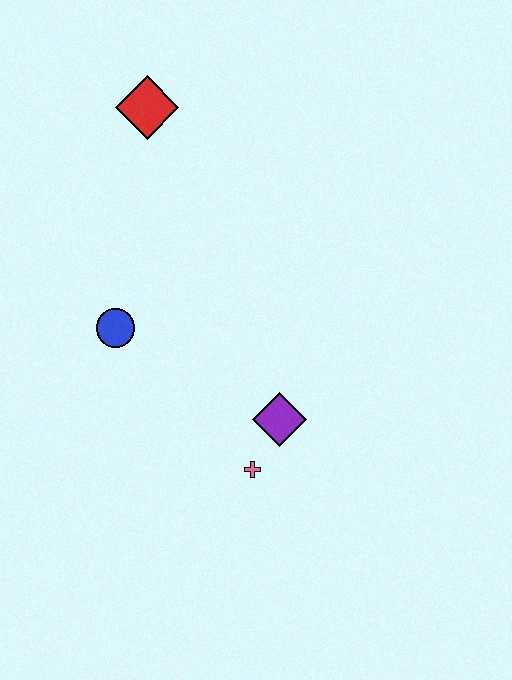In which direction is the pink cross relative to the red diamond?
The pink cross is below the red diamond.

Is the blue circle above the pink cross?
Yes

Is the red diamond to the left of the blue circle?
No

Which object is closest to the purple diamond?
The pink cross is closest to the purple diamond.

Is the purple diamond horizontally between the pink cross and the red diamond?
No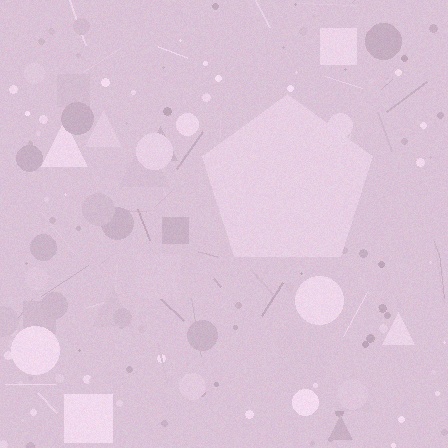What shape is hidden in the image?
A pentagon is hidden in the image.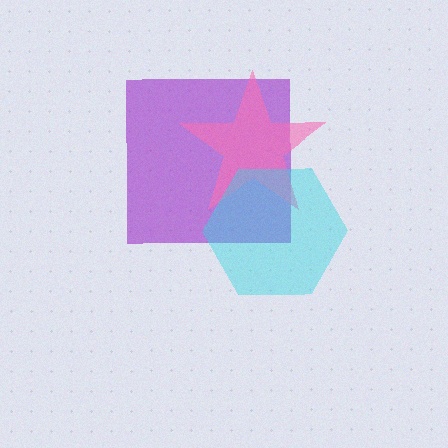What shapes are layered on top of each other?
The layered shapes are: a purple square, a pink star, a cyan hexagon.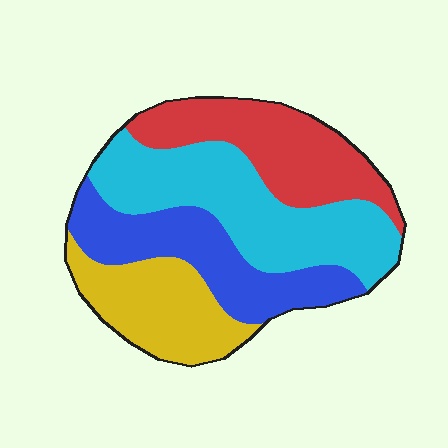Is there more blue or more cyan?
Cyan.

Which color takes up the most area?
Cyan, at roughly 35%.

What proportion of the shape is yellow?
Yellow covers roughly 20% of the shape.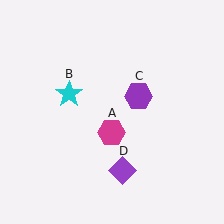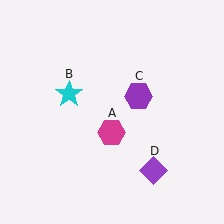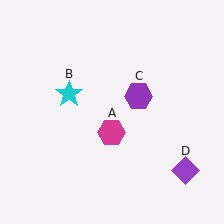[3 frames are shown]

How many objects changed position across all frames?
1 object changed position: purple diamond (object D).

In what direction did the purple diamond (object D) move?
The purple diamond (object D) moved right.